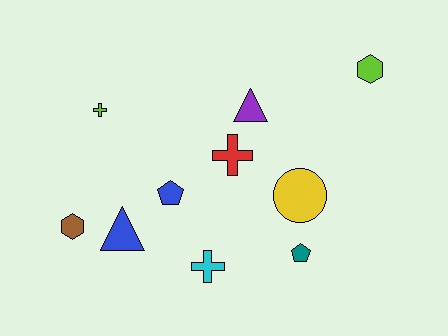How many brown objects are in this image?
There is 1 brown object.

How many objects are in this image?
There are 10 objects.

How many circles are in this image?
There is 1 circle.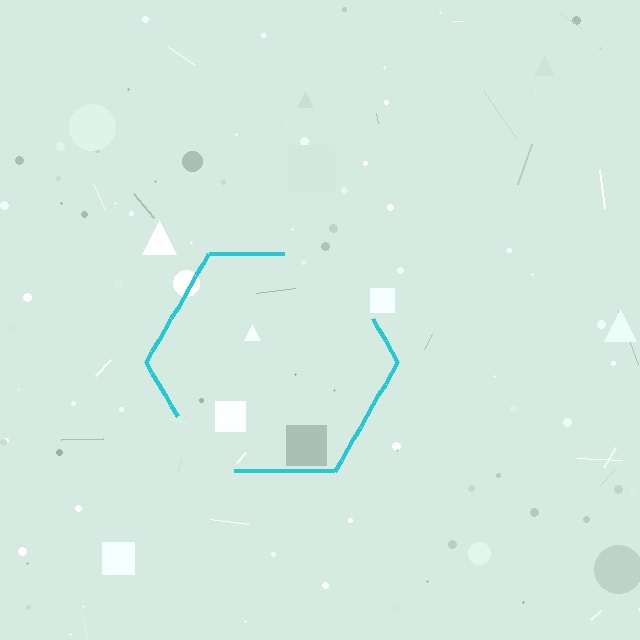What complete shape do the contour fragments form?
The contour fragments form a hexagon.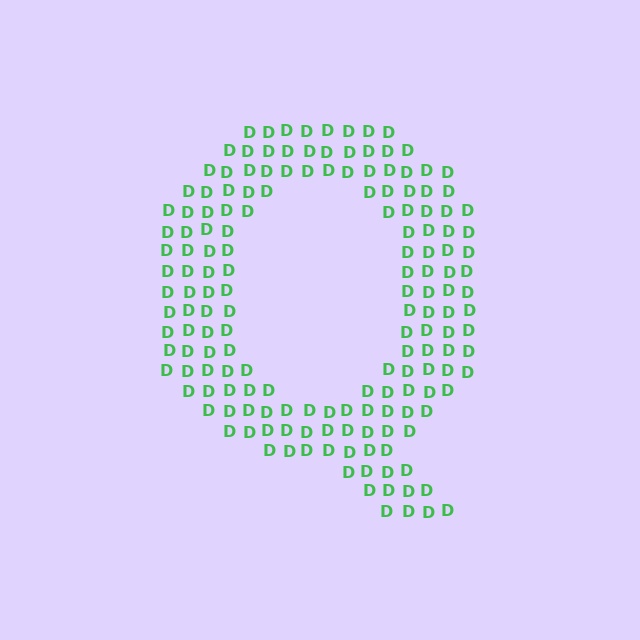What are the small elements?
The small elements are letter D's.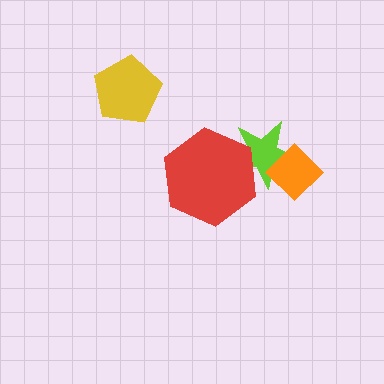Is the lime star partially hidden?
Yes, it is partially covered by another shape.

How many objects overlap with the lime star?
2 objects overlap with the lime star.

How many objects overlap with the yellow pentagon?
0 objects overlap with the yellow pentagon.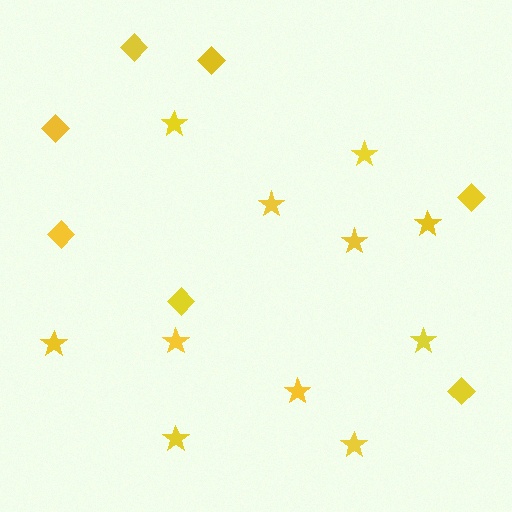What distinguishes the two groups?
There are 2 groups: one group of diamonds (7) and one group of stars (11).